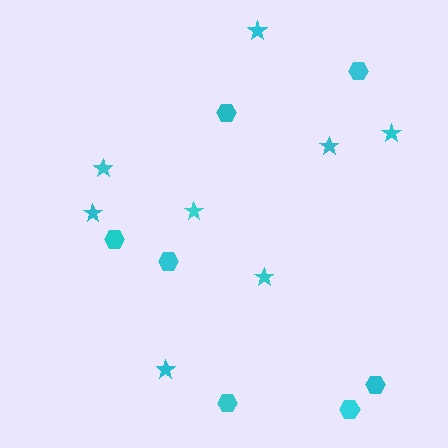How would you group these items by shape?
There are 2 groups: one group of stars (8) and one group of hexagons (7).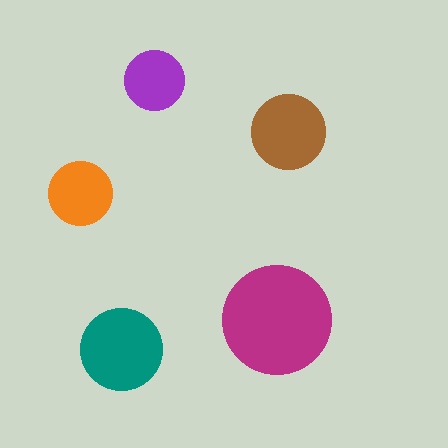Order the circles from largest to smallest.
the magenta one, the teal one, the brown one, the orange one, the purple one.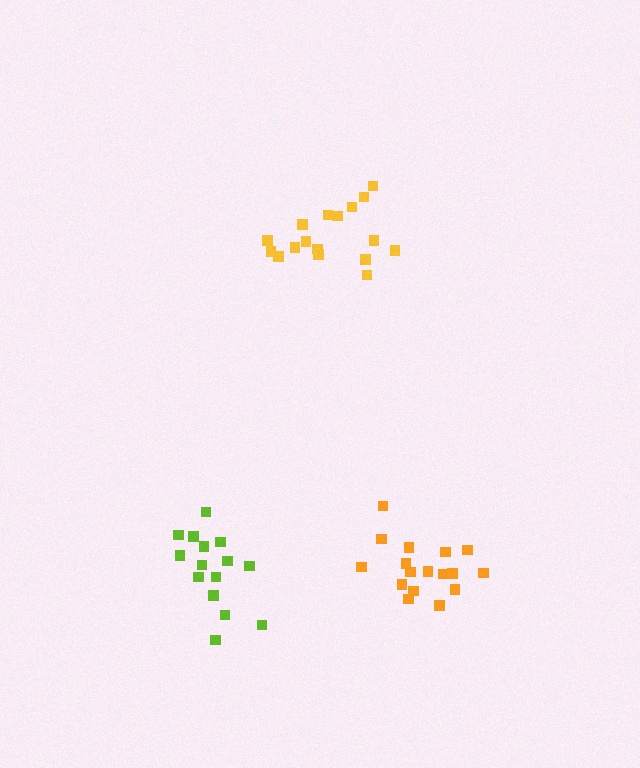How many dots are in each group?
Group 1: 17 dots, Group 2: 15 dots, Group 3: 17 dots (49 total).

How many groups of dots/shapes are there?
There are 3 groups.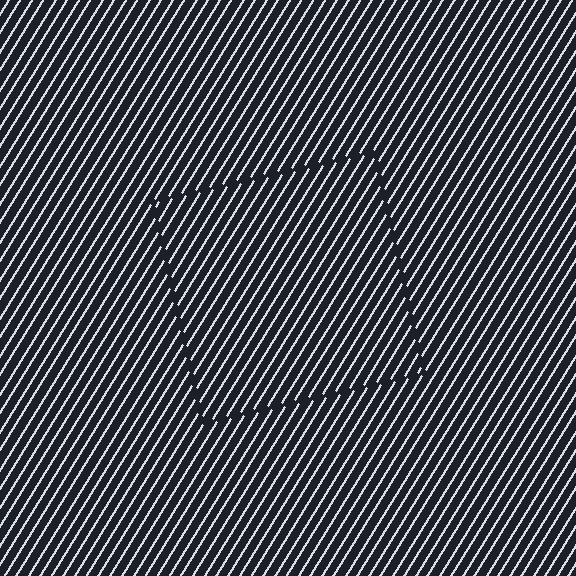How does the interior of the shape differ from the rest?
The interior of the shape contains the same grating, shifted by half a period — the contour is defined by the phase discontinuity where line-ends from the inner and outer gratings abut.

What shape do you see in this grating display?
An illusory square. The interior of the shape contains the same grating, shifted by half a period — the contour is defined by the phase discontinuity where line-ends from the inner and outer gratings abut.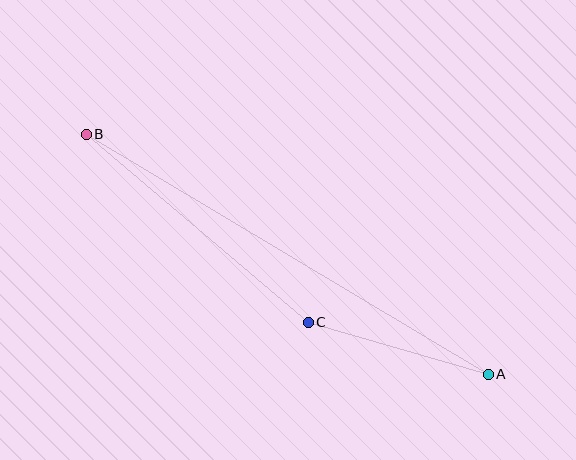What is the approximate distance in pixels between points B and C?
The distance between B and C is approximately 291 pixels.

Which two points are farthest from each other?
Points A and B are farthest from each other.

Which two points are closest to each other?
Points A and C are closest to each other.